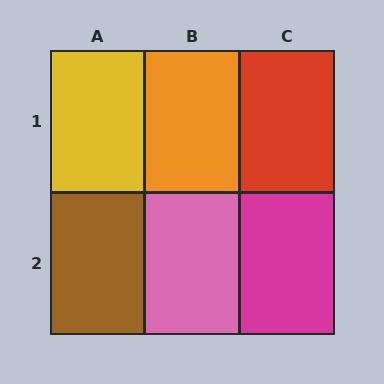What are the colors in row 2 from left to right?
Brown, pink, magenta.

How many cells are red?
1 cell is red.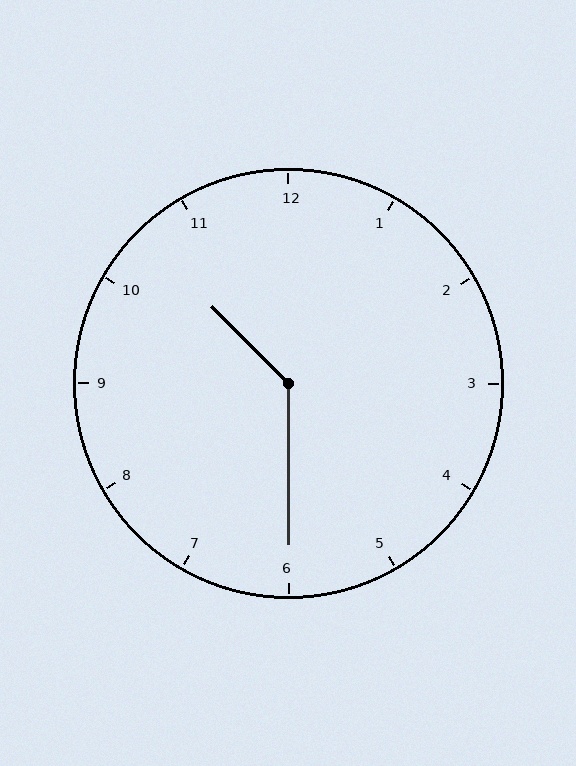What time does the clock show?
10:30.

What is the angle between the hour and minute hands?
Approximately 135 degrees.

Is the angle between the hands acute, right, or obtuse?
It is obtuse.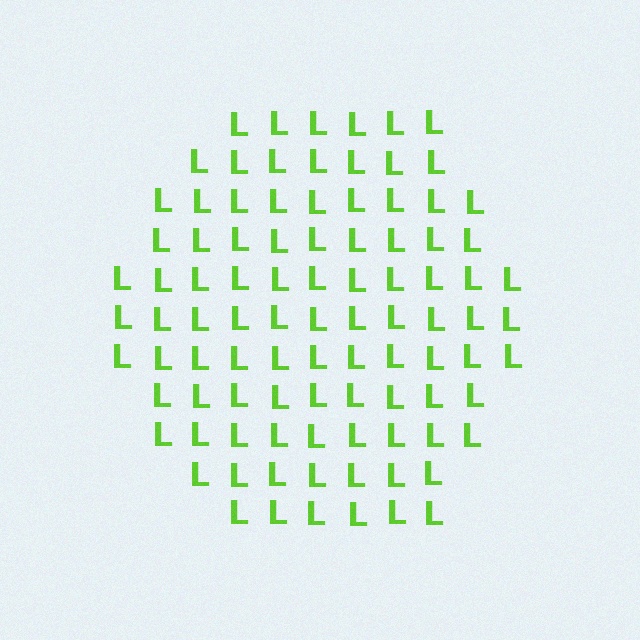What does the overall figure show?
The overall figure shows a hexagon.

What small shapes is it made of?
It is made of small letter L's.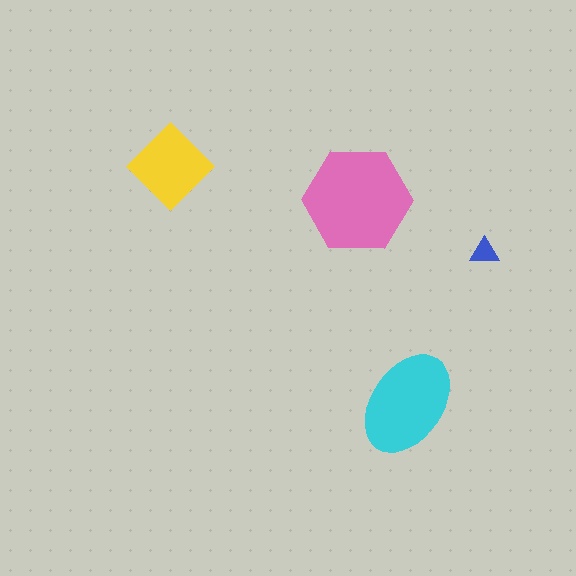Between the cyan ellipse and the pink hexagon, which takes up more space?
The pink hexagon.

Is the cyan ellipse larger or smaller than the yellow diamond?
Larger.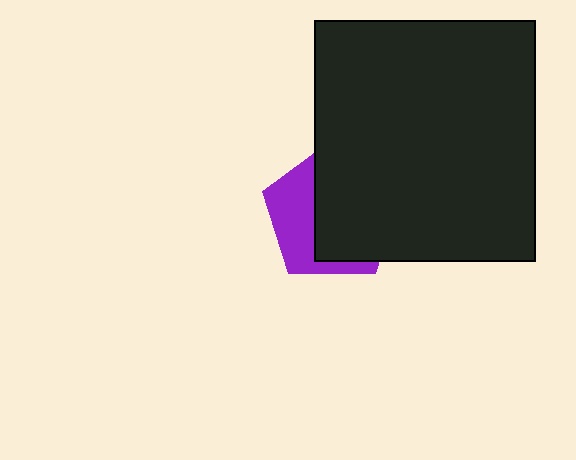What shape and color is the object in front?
The object in front is a black rectangle.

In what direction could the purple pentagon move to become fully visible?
The purple pentagon could move left. That would shift it out from behind the black rectangle entirely.